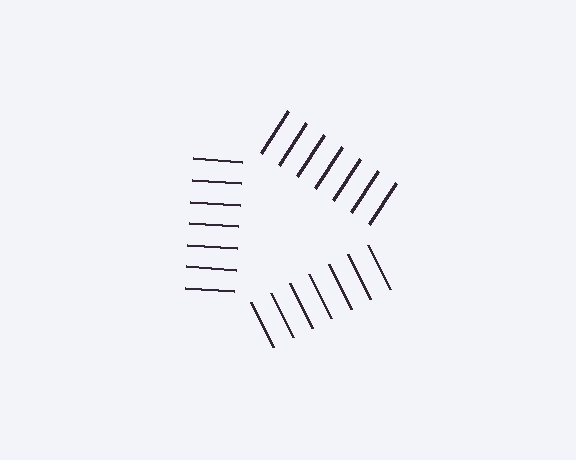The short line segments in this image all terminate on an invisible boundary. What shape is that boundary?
An illusory triangle — the line segments terminate on its edges but no continuous stroke is drawn.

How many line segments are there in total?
21 — 7 along each of the 3 edges.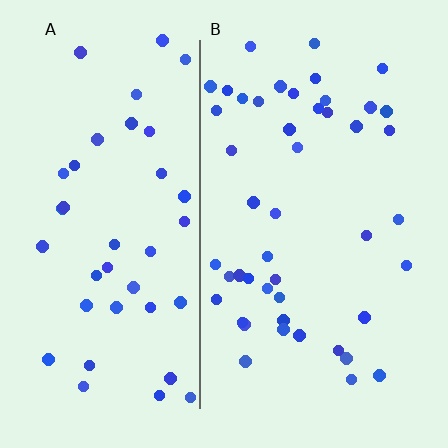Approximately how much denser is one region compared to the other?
Approximately 1.2× — region B over region A.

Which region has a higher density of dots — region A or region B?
B (the right).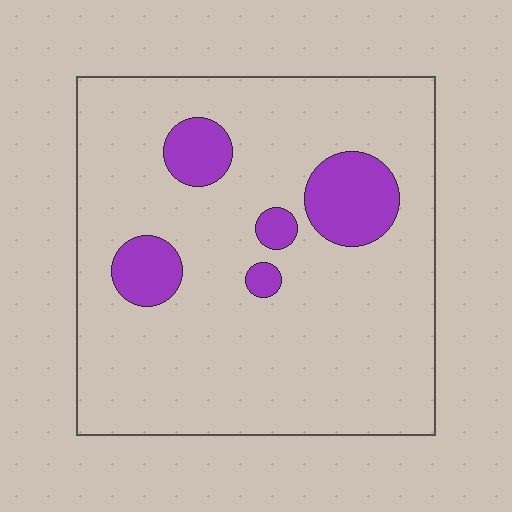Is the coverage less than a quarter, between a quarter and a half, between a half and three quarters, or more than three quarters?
Less than a quarter.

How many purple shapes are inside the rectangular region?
5.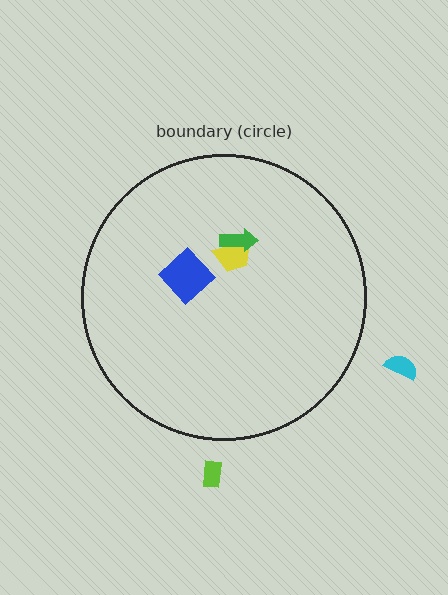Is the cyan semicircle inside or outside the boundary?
Outside.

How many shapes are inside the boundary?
3 inside, 2 outside.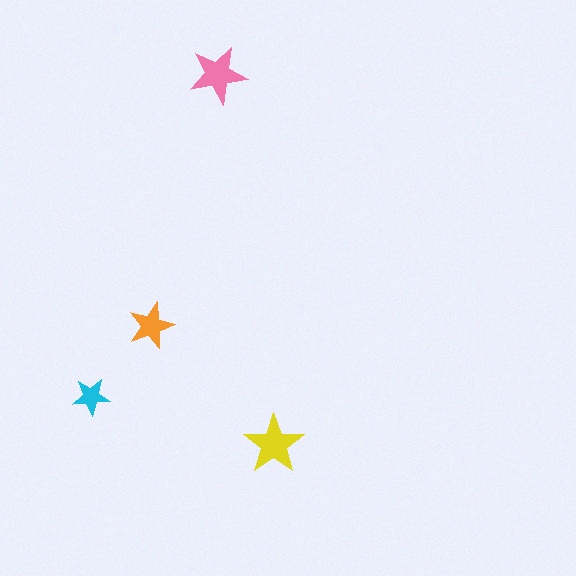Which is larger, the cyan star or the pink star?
The pink one.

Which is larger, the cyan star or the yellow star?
The yellow one.